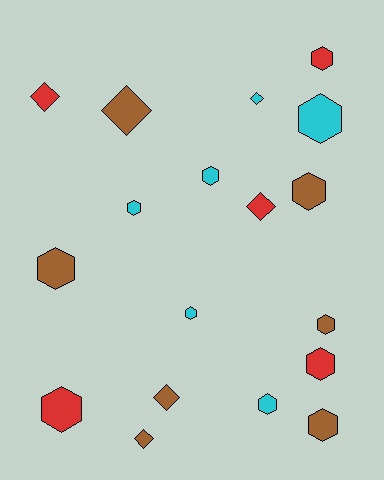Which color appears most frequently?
Brown, with 7 objects.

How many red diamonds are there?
There are 2 red diamonds.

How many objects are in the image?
There are 18 objects.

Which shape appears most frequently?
Hexagon, with 12 objects.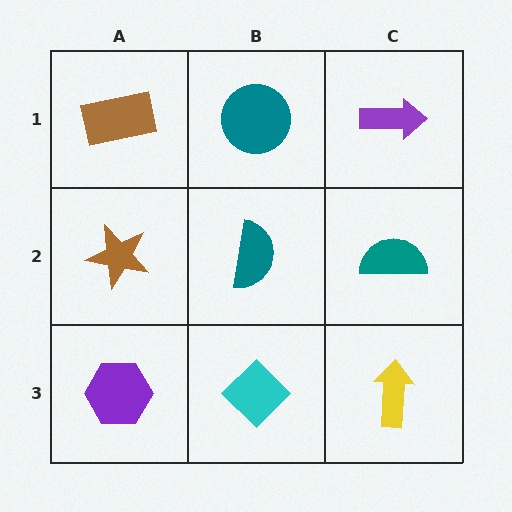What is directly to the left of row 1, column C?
A teal circle.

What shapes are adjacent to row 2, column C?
A purple arrow (row 1, column C), a yellow arrow (row 3, column C), a teal semicircle (row 2, column B).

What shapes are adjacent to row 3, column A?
A brown star (row 2, column A), a cyan diamond (row 3, column B).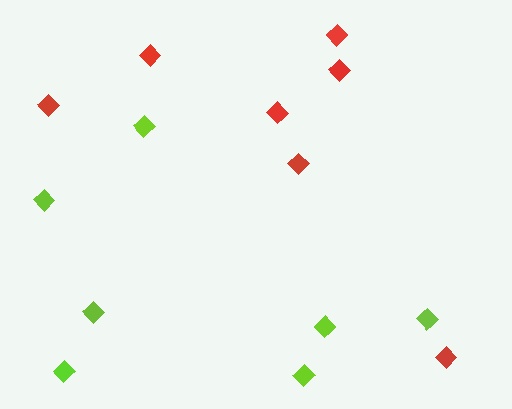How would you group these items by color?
There are 2 groups: one group of lime diamonds (7) and one group of red diamonds (7).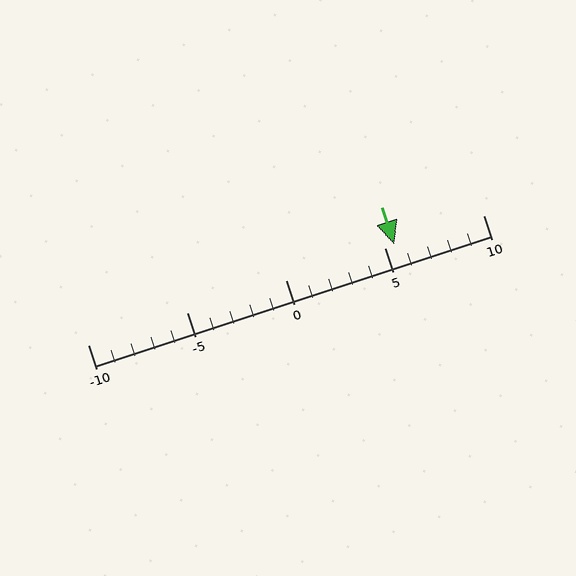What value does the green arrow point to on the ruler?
The green arrow points to approximately 6.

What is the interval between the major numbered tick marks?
The major tick marks are spaced 5 units apart.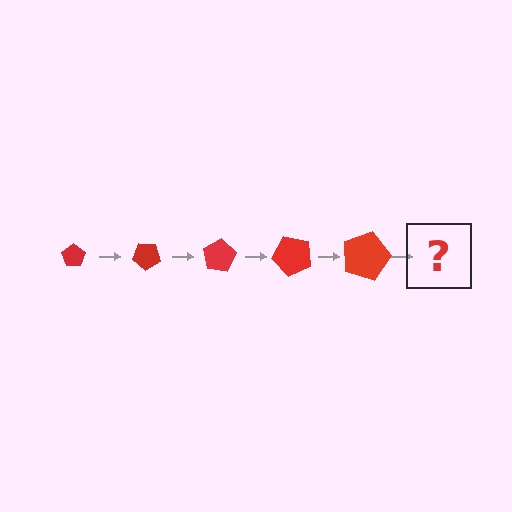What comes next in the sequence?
The next element should be a pentagon, larger than the previous one and rotated 200 degrees from the start.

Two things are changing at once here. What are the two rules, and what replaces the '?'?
The two rules are that the pentagon grows larger each step and it rotates 40 degrees each step. The '?' should be a pentagon, larger than the previous one and rotated 200 degrees from the start.